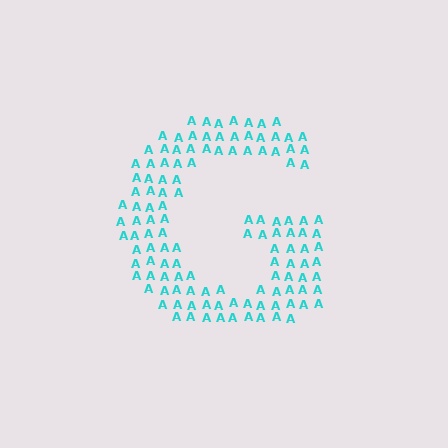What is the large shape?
The large shape is the letter G.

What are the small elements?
The small elements are letter A's.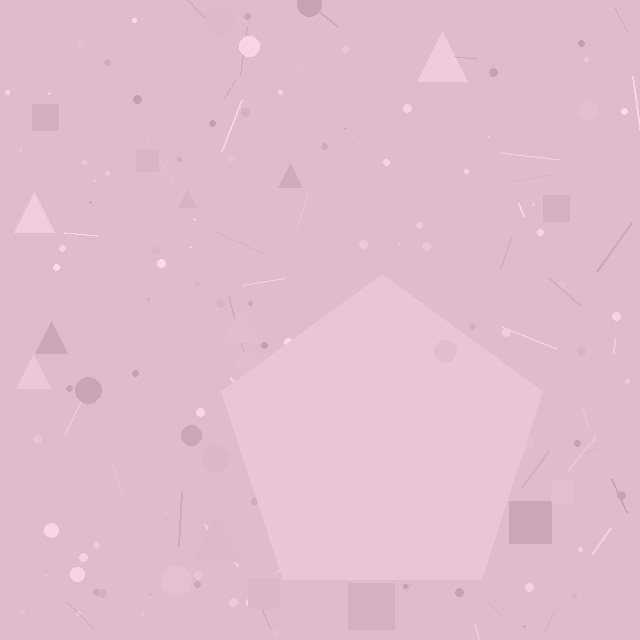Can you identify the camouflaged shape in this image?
The camouflaged shape is a pentagon.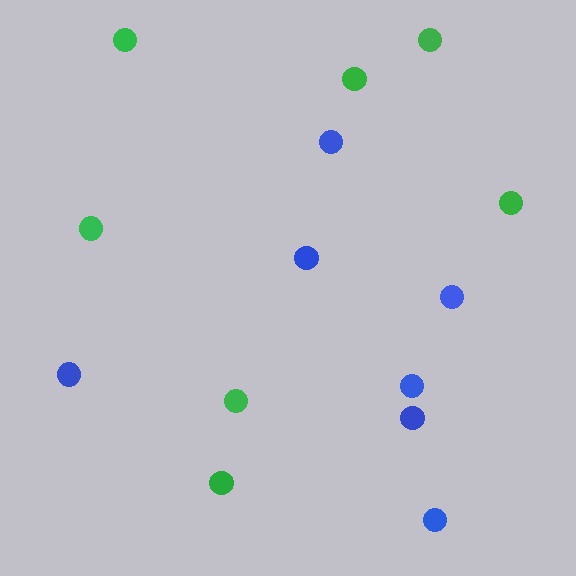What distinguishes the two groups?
There are 2 groups: one group of green circles (7) and one group of blue circles (7).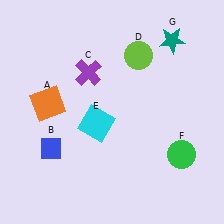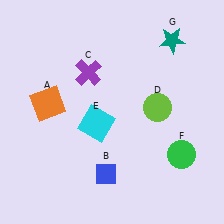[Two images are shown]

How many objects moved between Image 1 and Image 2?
2 objects moved between the two images.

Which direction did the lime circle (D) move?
The lime circle (D) moved down.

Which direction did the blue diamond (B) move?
The blue diamond (B) moved right.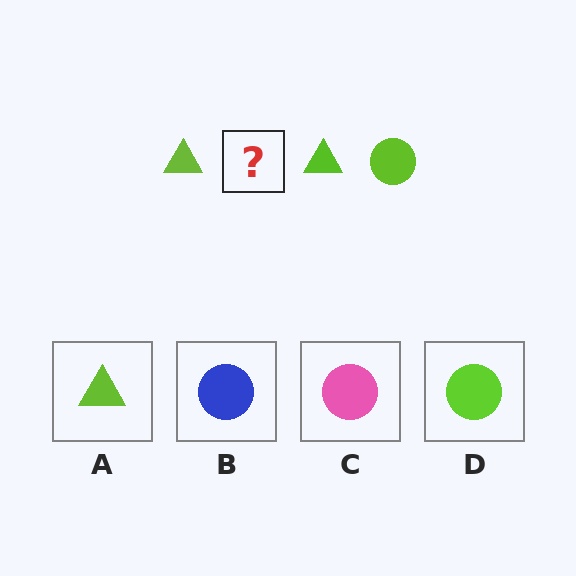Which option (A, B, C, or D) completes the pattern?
D.